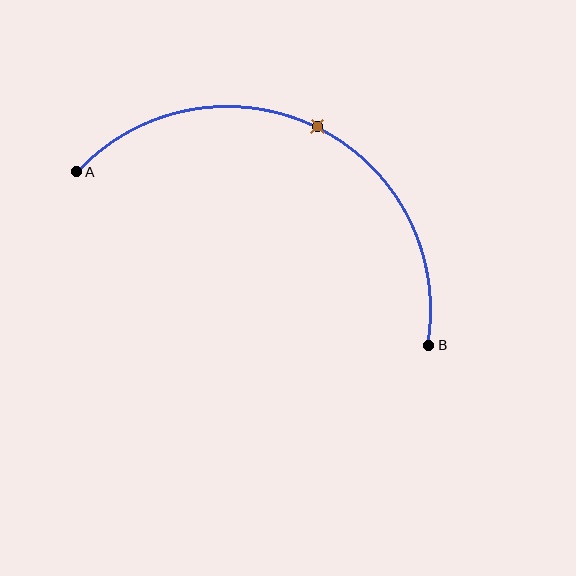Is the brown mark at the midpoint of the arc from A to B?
Yes. The brown mark lies on the arc at equal arc-length from both A and B — it is the arc midpoint.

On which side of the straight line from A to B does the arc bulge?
The arc bulges above the straight line connecting A and B.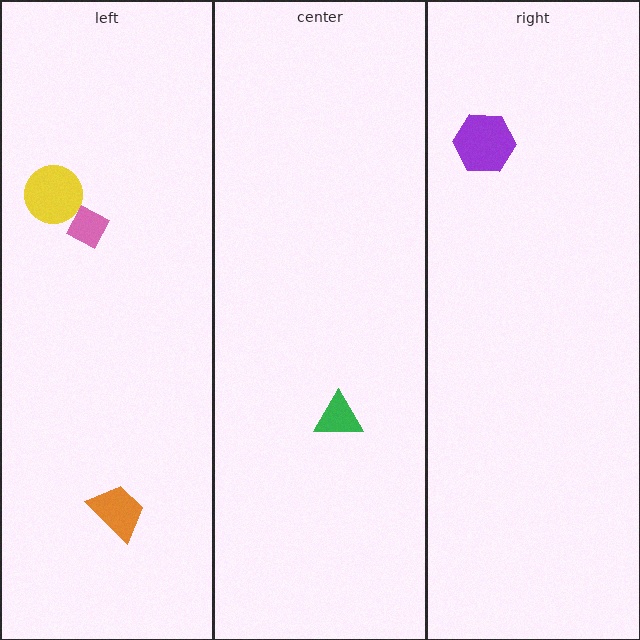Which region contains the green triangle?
The center region.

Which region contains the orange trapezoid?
The left region.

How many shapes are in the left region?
3.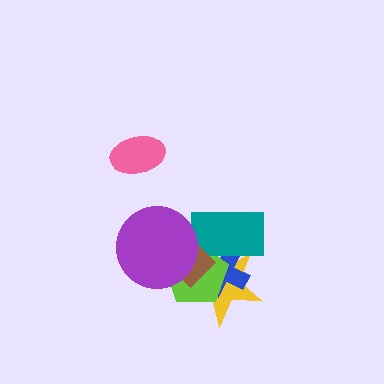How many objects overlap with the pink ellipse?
0 objects overlap with the pink ellipse.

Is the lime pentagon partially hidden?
Yes, it is partially covered by another shape.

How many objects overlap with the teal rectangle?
4 objects overlap with the teal rectangle.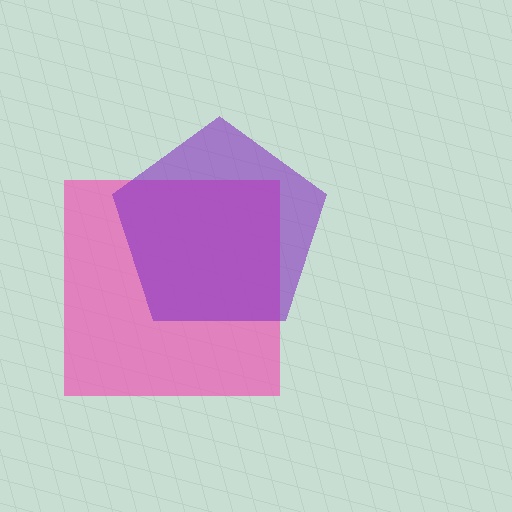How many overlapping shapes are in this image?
There are 2 overlapping shapes in the image.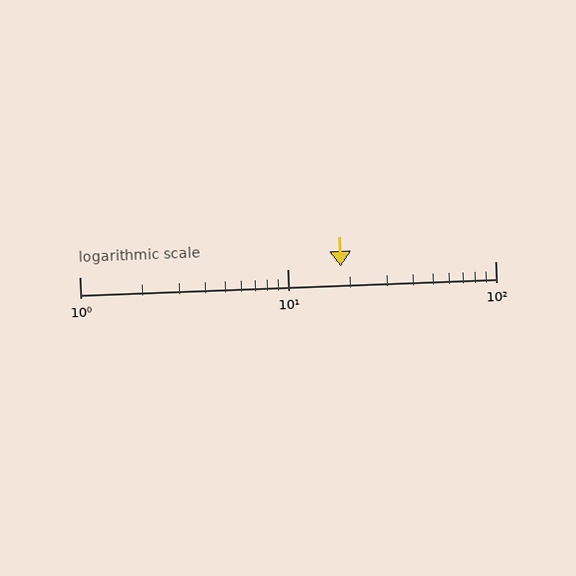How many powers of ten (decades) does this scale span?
The scale spans 2 decades, from 1 to 100.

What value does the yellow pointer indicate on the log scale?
The pointer indicates approximately 18.